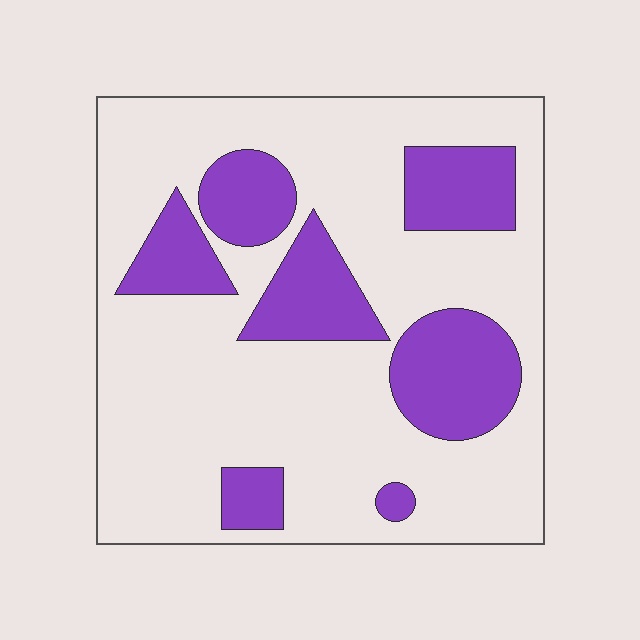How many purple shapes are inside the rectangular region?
7.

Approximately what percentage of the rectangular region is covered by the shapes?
Approximately 25%.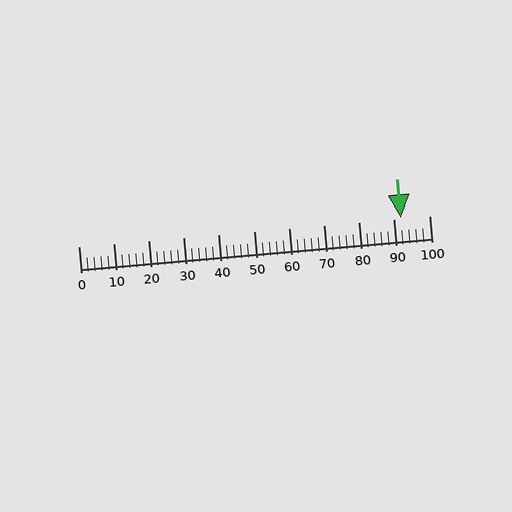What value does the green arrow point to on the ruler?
The green arrow points to approximately 92.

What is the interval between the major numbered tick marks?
The major tick marks are spaced 10 units apart.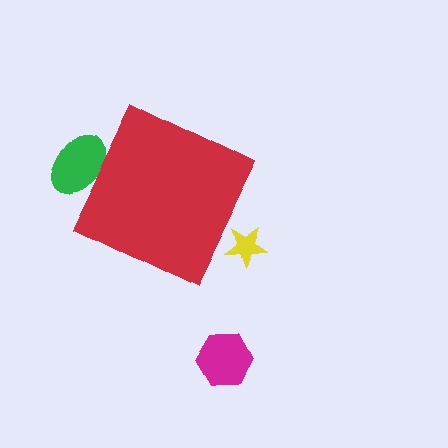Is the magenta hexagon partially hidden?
No, the magenta hexagon is fully visible.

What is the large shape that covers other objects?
A red diamond.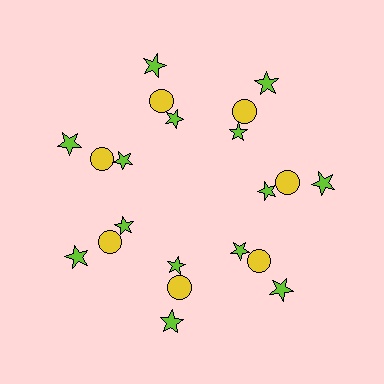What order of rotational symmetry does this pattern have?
This pattern has 7-fold rotational symmetry.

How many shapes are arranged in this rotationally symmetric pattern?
There are 21 shapes, arranged in 7 groups of 3.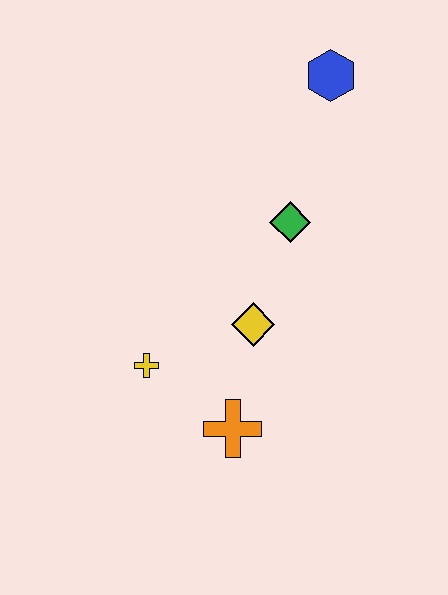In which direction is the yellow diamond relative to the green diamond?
The yellow diamond is below the green diamond.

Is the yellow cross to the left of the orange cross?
Yes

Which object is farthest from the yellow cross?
The blue hexagon is farthest from the yellow cross.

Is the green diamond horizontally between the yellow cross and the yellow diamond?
No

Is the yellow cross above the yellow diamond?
No